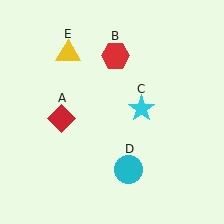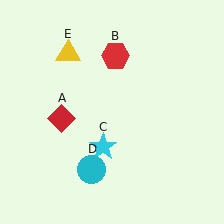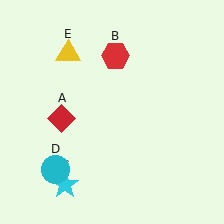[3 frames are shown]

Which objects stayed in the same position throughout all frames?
Red diamond (object A) and red hexagon (object B) and yellow triangle (object E) remained stationary.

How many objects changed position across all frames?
2 objects changed position: cyan star (object C), cyan circle (object D).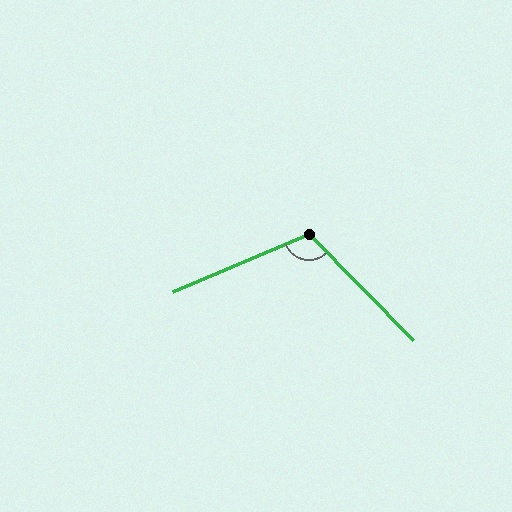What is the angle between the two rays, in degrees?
Approximately 112 degrees.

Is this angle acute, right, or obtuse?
It is obtuse.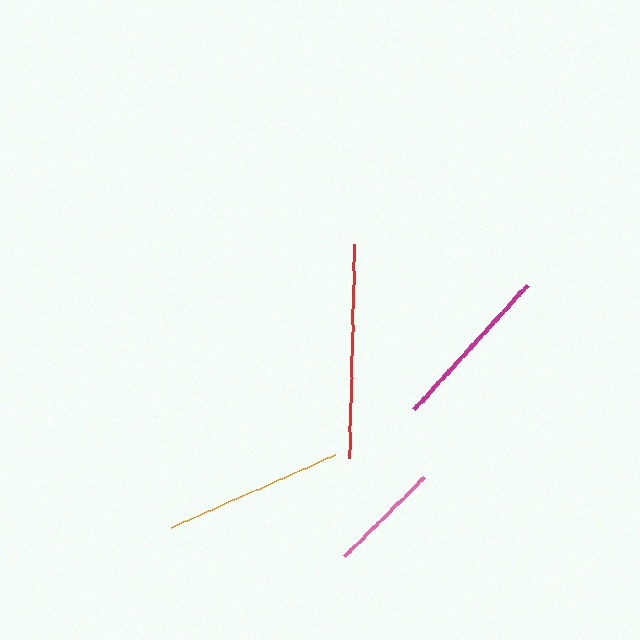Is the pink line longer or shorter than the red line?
The red line is longer than the pink line.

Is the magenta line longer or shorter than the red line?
The red line is longer than the magenta line.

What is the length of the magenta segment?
The magenta segment is approximately 169 pixels long.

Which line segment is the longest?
The red line is the longest at approximately 213 pixels.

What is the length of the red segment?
The red segment is approximately 213 pixels long.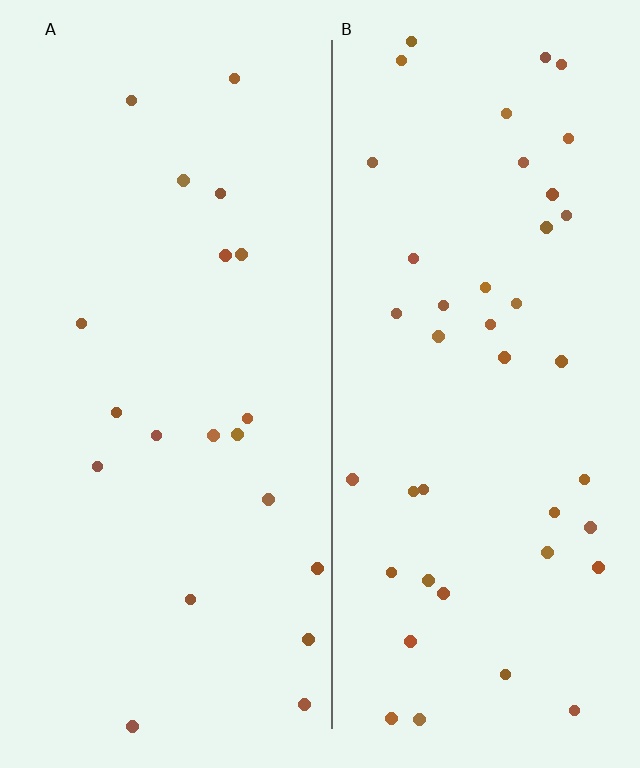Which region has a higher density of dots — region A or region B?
B (the right).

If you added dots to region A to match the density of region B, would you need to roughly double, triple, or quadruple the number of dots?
Approximately double.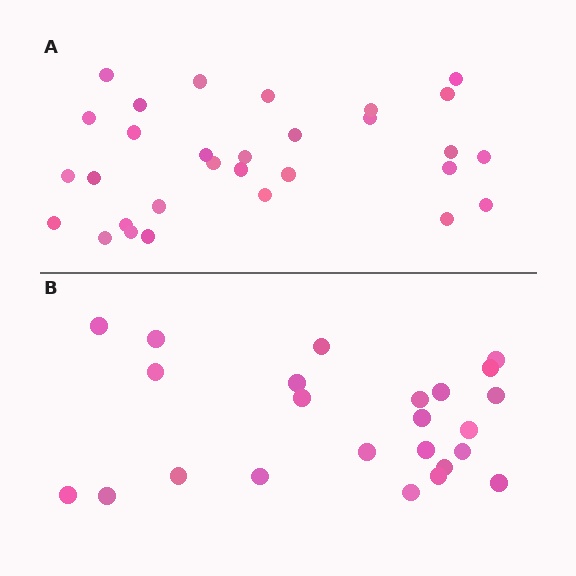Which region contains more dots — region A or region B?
Region A (the top region) has more dots.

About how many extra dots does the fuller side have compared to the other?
Region A has about 6 more dots than region B.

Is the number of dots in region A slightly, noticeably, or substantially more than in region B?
Region A has noticeably more, but not dramatically so. The ratio is roughly 1.2 to 1.